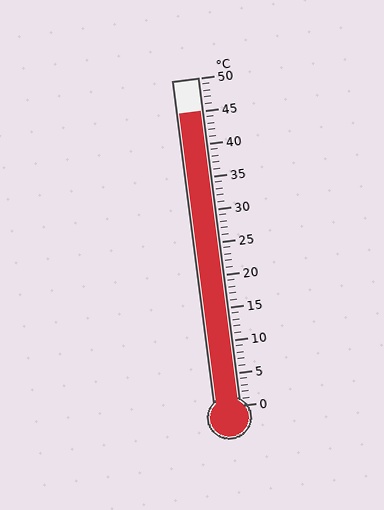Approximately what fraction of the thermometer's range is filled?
The thermometer is filled to approximately 90% of its range.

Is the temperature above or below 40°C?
The temperature is above 40°C.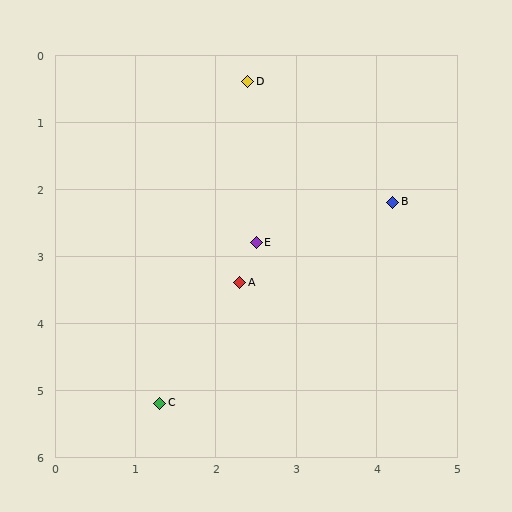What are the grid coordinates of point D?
Point D is at approximately (2.4, 0.4).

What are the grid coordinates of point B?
Point B is at approximately (4.2, 2.2).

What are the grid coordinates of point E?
Point E is at approximately (2.5, 2.8).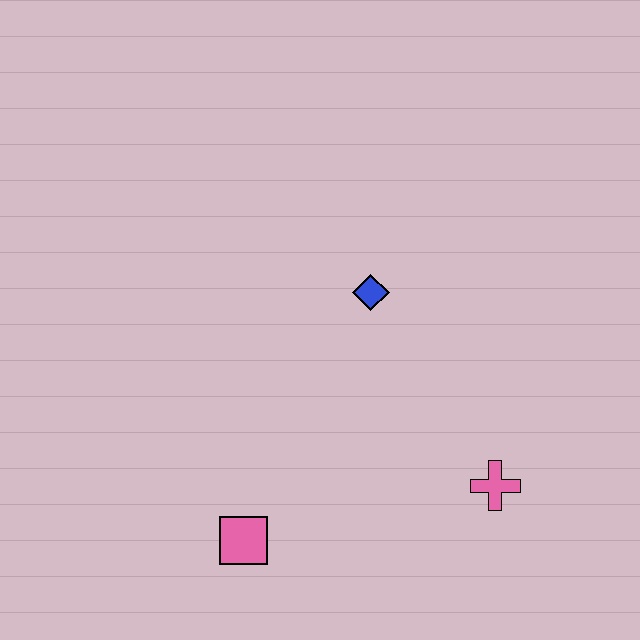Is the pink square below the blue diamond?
Yes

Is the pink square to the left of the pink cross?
Yes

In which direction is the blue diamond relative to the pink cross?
The blue diamond is above the pink cross.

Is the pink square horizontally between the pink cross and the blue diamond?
No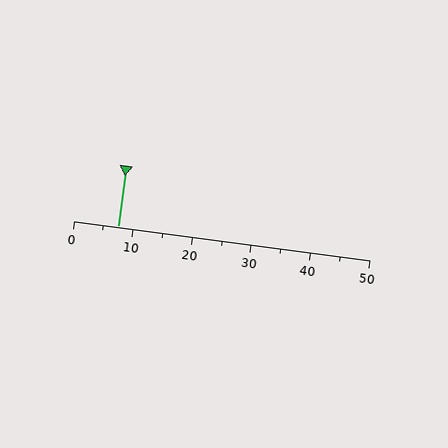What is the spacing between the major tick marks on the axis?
The major ticks are spaced 10 apart.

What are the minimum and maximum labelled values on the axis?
The axis runs from 0 to 50.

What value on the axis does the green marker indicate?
The marker indicates approximately 7.5.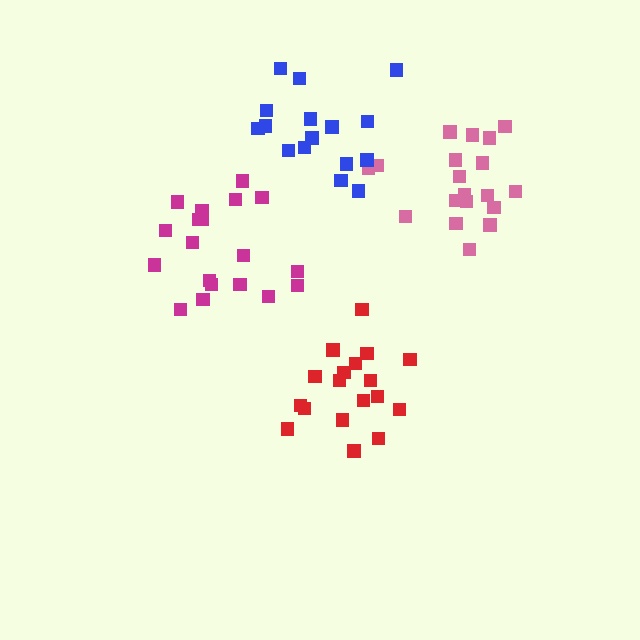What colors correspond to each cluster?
The clusters are colored: red, magenta, pink, blue.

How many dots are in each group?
Group 1: 18 dots, Group 2: 19 dots, Group 3: 19 dots, Group 4: 16 dots (72 total).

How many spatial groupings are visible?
There are 4 spatial groupings.